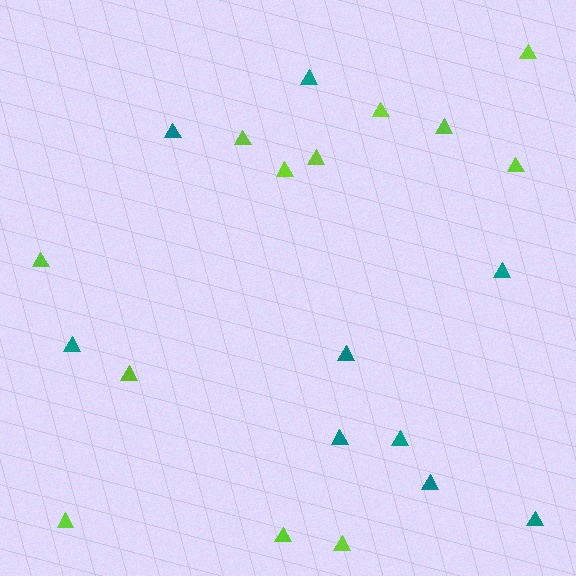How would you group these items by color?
There are 2 groups: one group of lime triangles (12) and one group of teal triangles (9).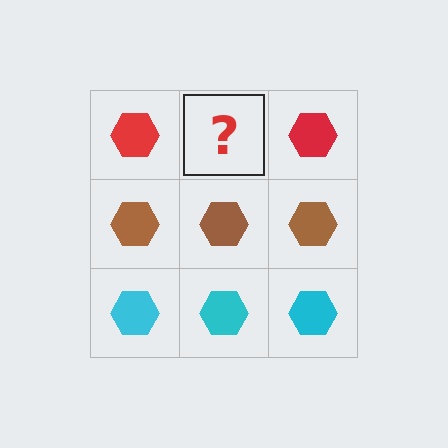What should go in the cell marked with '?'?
The missing cell should contain a red hexagon.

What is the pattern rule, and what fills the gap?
The rule is that each row has a consistent color. The gap should be filled with a red hexagon.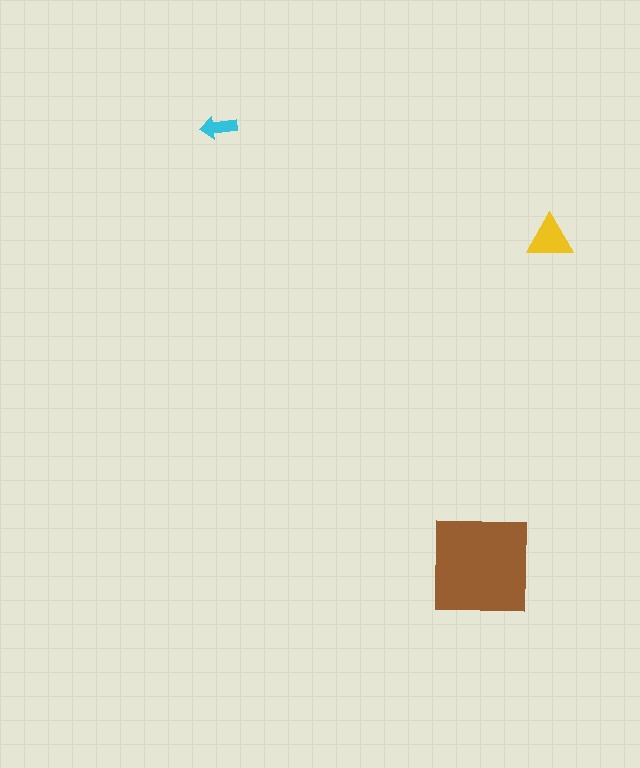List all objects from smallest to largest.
The cyan arrow, the yellow triangle, the brown square.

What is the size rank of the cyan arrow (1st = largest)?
3rd.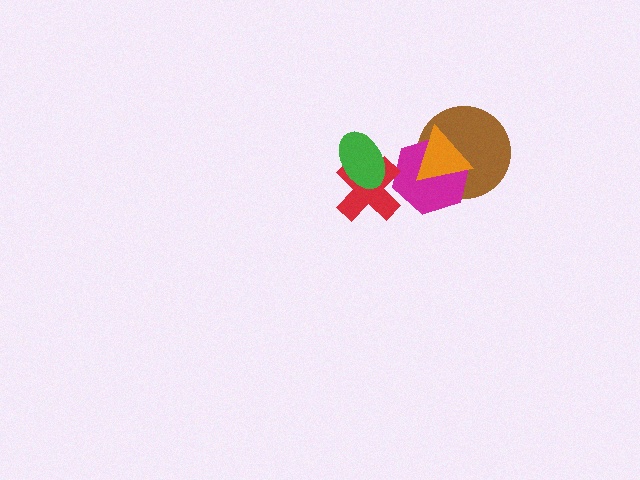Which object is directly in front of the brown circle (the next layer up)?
The magenta hexagon is directly in front of the brown circle.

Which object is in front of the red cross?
The green ellipse is in front of the red cross.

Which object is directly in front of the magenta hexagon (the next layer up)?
The red cross is directly in front of the magenta hexagon.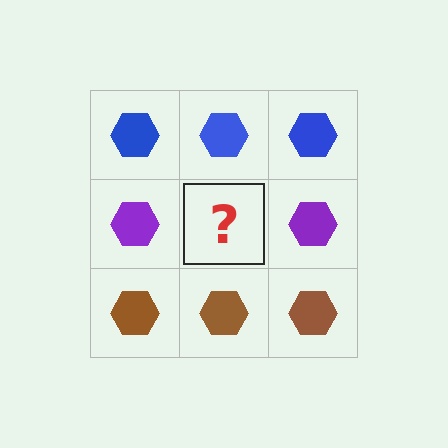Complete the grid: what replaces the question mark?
The question mark should be replaced with a purple hexagon.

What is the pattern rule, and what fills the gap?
The rule is that each row has a consistent color. The gap should be filled with a purple hexagon.